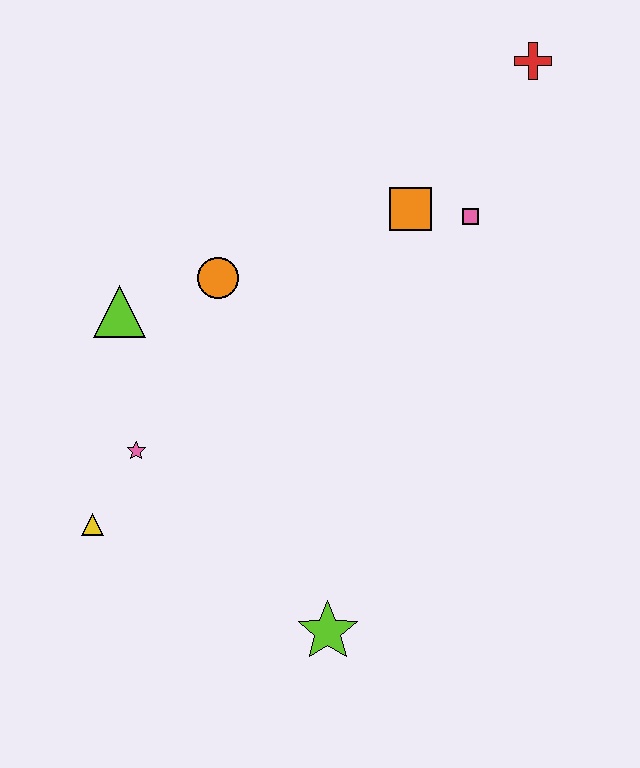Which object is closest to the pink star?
The yellow triangle is closest to the pink star.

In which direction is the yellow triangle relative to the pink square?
The yellow triangle is to the left of the pink square.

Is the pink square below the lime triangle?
No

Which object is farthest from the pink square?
The yellow triangle is farthest from the pink square.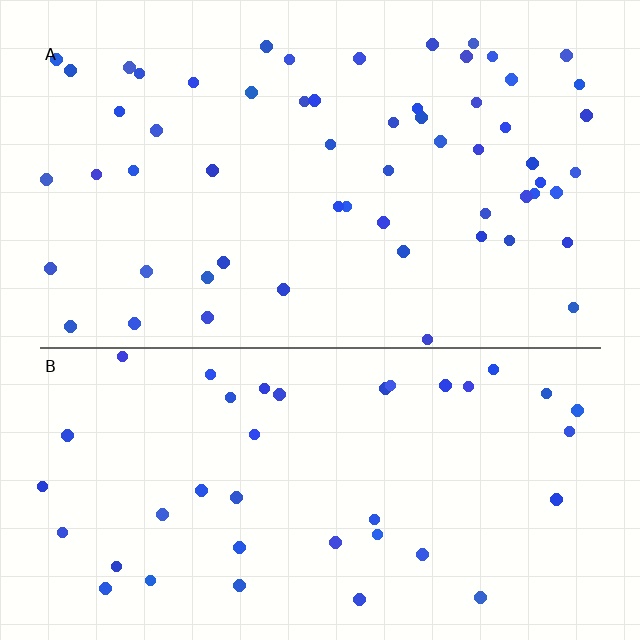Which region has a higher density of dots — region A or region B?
A (the top).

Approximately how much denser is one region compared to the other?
Approximately 1.5× — region A over region B.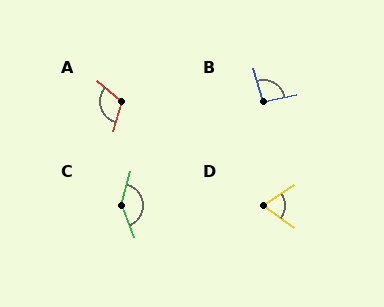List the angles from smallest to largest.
D (69°), B (94°), A (114°), C (142°).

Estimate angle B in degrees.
Approximately 94 degrees.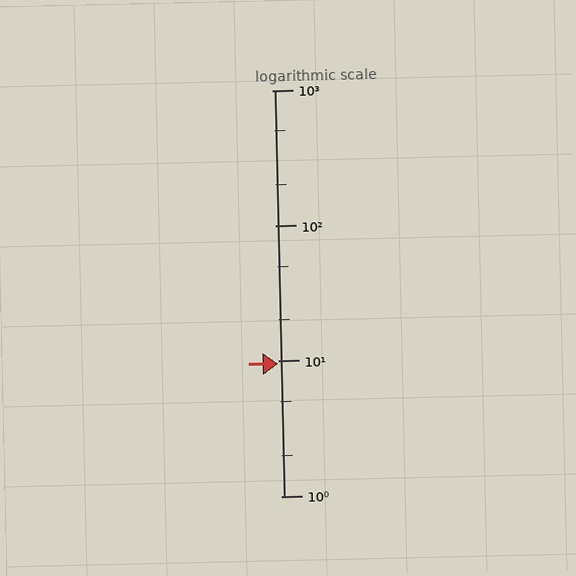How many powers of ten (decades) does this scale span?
The scale spans 3 decades, from 1 to 1000.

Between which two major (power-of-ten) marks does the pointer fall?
The pointer is between 1 and 10.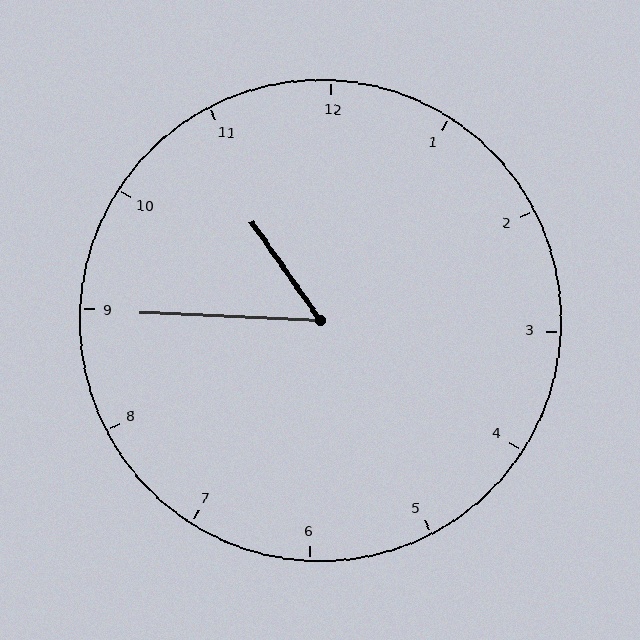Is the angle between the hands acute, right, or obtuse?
It is acute.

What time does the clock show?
10:45.